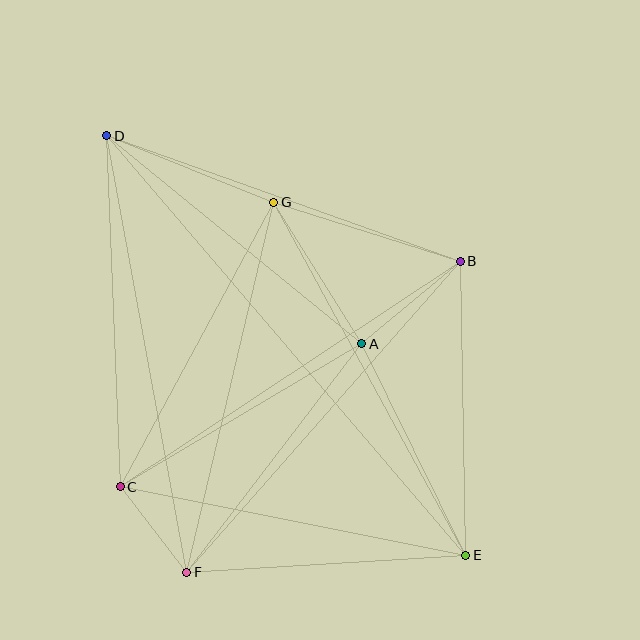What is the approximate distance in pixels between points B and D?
The distance between B and D is approximately 375 pixels.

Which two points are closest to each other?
Points C and F are closest to each other.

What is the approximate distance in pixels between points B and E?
The distance between B and E is approximately 294 pixels.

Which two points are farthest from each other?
Points D and E are farthest from each other.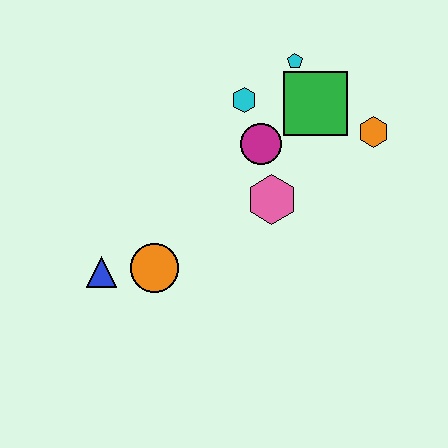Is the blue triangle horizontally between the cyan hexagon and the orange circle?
No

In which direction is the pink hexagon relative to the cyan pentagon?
The pink hexagon is below the cyan pentagon.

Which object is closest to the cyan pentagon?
The green square is closest to the cyan pentagon.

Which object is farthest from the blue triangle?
The orange hexagon is farthest from the blue triangle.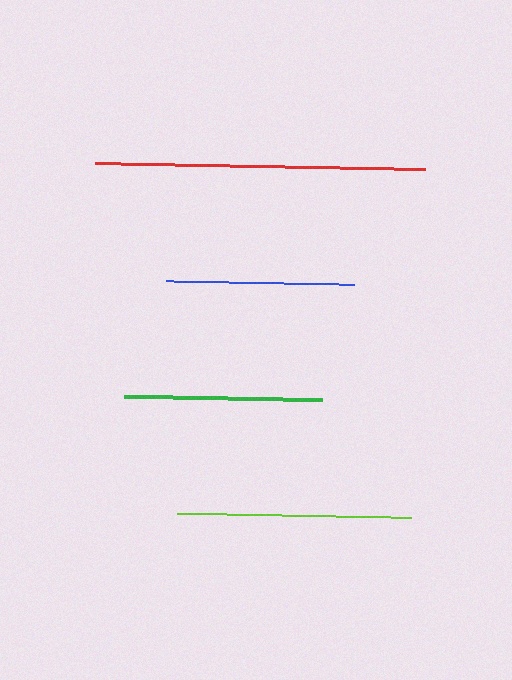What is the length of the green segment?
The green segment is approximately 197 pixels long.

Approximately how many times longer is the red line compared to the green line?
The red line is approximately 1.7 times the length of the green line.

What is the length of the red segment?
The red segment is approximately 330 pixels long.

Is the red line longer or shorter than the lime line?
The red line is longer than the lime line.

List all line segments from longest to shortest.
From longest to shortest: red, lime, green, blue.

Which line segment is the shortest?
The blue line is the shortest at approximately 188 pixels.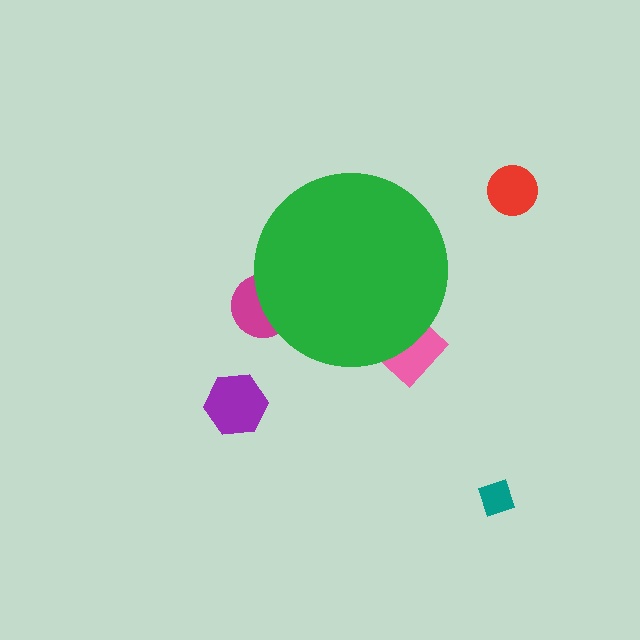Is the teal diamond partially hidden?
No, the teal diamond is fully visible.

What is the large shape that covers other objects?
A green circle.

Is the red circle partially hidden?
No, the red circle is fully visible.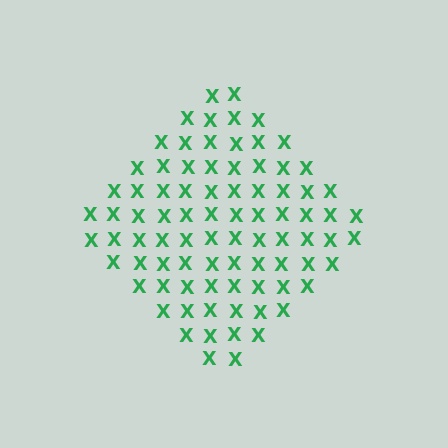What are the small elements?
The small elements are letter X's.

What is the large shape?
The large shape is a diamond.